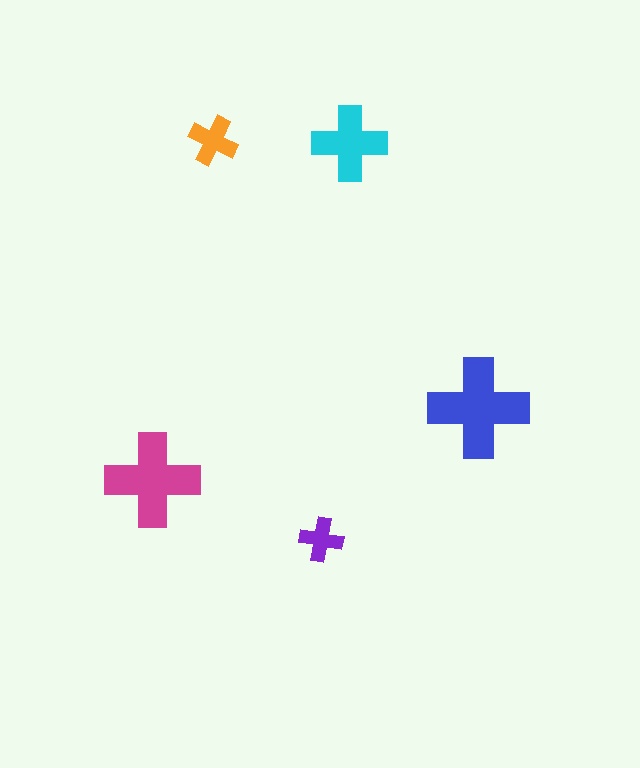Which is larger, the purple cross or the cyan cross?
The cyan one.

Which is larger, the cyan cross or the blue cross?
The blue one.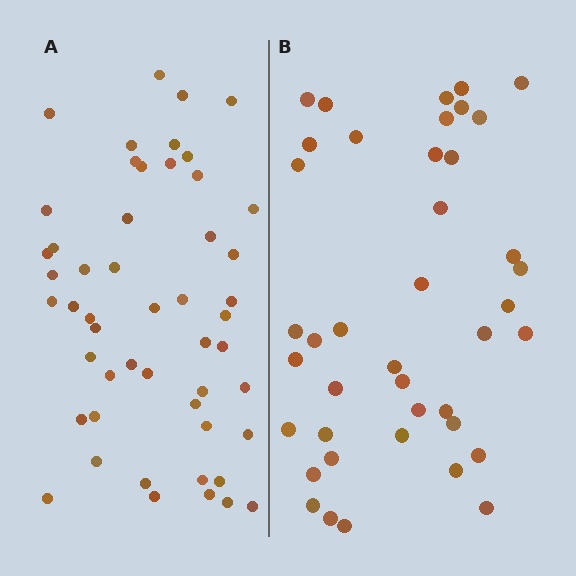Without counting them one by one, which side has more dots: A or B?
Region A (the left region) has more dots.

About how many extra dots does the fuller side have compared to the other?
Region A has roughly 10 or so more dots than region B.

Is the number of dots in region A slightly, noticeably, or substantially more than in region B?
Region A has only slightly more — the two regions are fairly close. The ratio is roughly 1.2 to 1.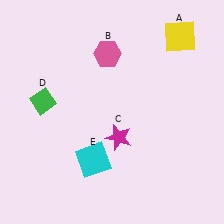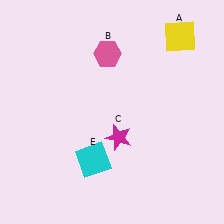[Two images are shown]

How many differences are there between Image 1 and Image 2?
There is 1 difference between the two images.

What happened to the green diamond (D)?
The green diamond (D) was removed in Image 2. It was in the top-left area of Image 1.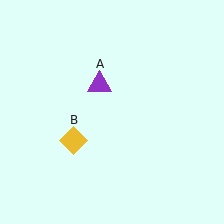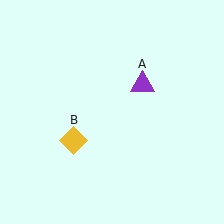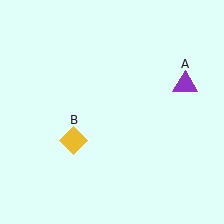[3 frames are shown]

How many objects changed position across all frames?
1 object changed position: purple triangle (object A).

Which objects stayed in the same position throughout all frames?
Yellow diamond (object B) remained stationary.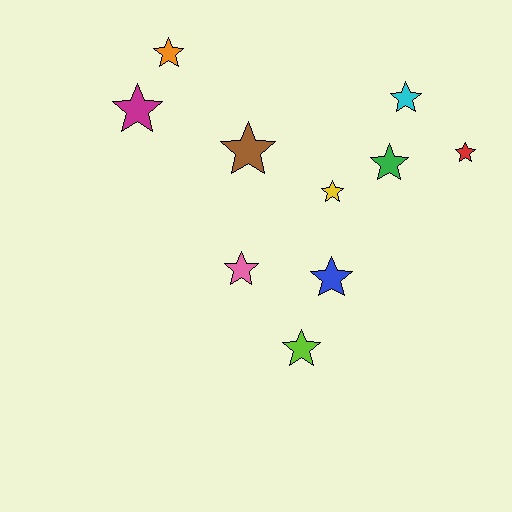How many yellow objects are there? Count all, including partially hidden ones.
There is 1 yellow object.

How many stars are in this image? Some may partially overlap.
There are 10 stars.